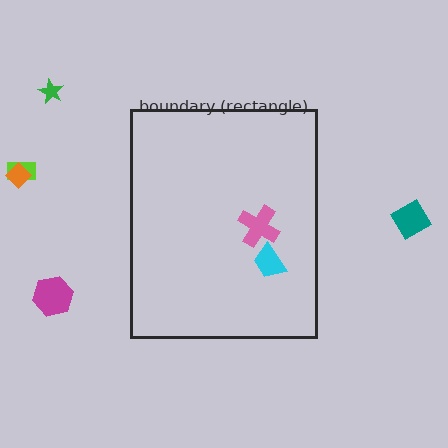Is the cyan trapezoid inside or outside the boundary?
Inside.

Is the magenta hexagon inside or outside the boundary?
Outside.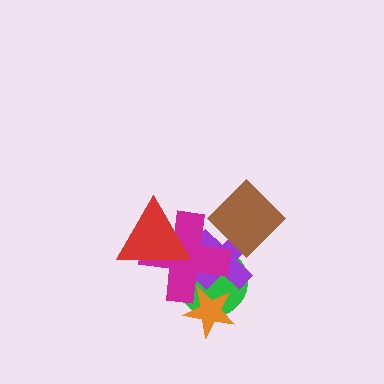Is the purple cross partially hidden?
Yes, it is partially covered by another shape.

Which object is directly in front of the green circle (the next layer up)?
The purple cross is directly in front of the green circle.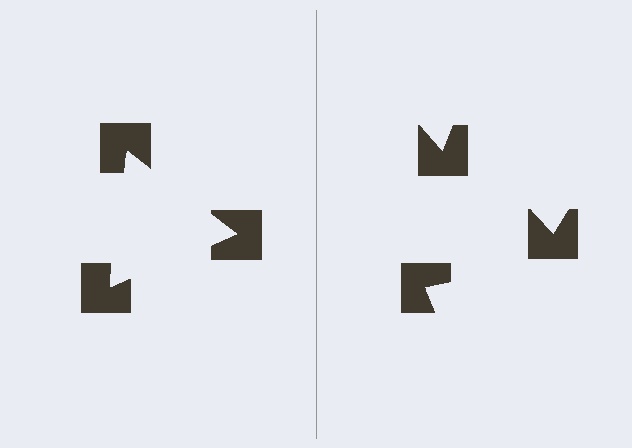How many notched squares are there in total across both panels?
6 — 3 on each side.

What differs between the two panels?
The notched squares are positioned identically on both sides; only the wedge orientations differ. On the left they align to a triangle; on the right they are misaligned.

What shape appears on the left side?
An illusory triangle.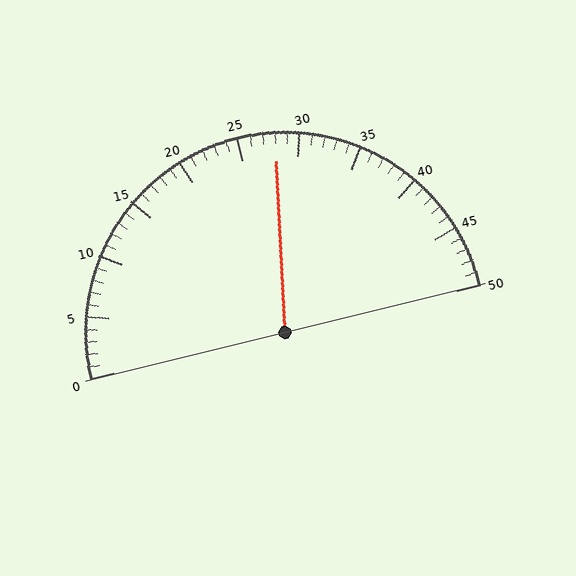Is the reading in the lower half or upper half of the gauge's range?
The reading is in the upper half of the range (0 to 50).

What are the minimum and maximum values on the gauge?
The gauge ranges from 0 to 50.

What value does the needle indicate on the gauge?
The needle indicates approximately 28.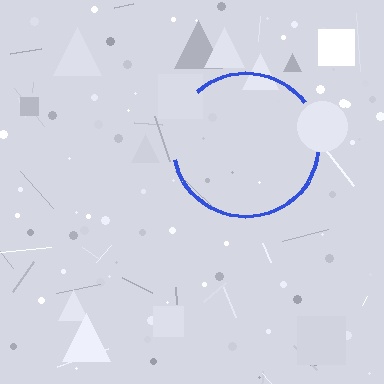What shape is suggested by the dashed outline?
The dashed outline suggests a circle.